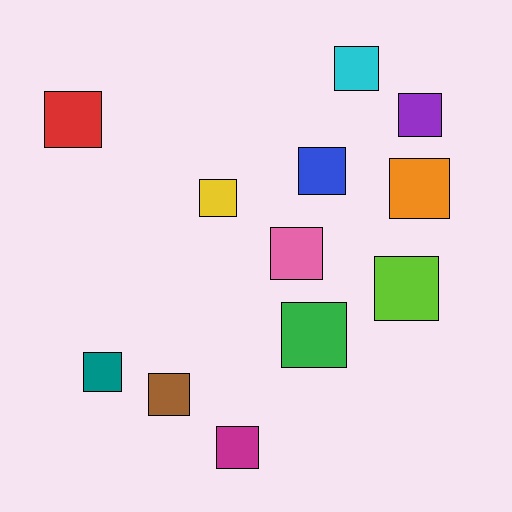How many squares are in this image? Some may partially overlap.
There are 12 squares.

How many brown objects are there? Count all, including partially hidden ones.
There is 1 brown object.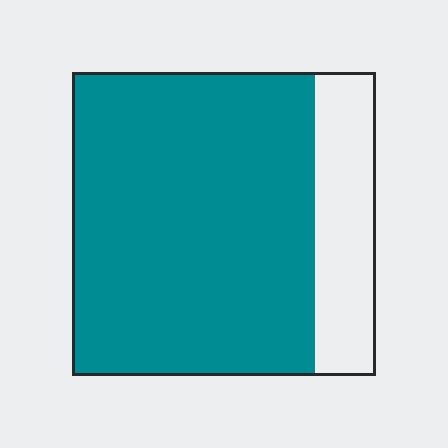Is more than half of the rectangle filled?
Yes.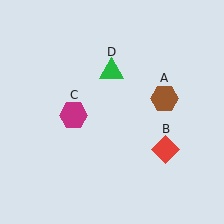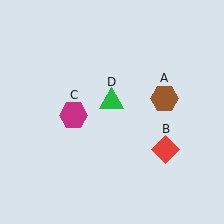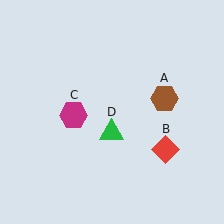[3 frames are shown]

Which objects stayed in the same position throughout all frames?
Brown hexagon (object A) and red diamond (object B) and magenta hexagon (object C) remained stationary.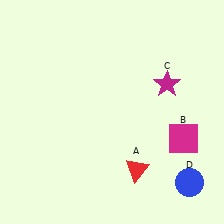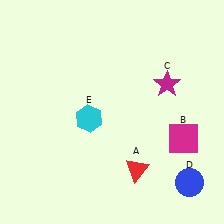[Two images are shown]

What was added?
A cyan hexagon (E) was added in Image 2.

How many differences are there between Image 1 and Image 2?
There is 1 difference between the two images.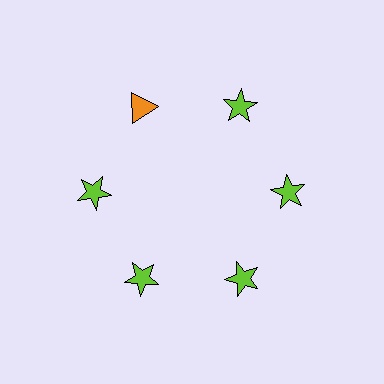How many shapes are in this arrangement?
There are 6 shapes arranged in a ring pattern.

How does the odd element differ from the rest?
It differs in both color (orange instead of lime) and shape (triangle instead of star).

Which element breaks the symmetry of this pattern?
The orange triangle at roughly the 11 o'clock position breaks the symmetry. All other shapes are lime stars.